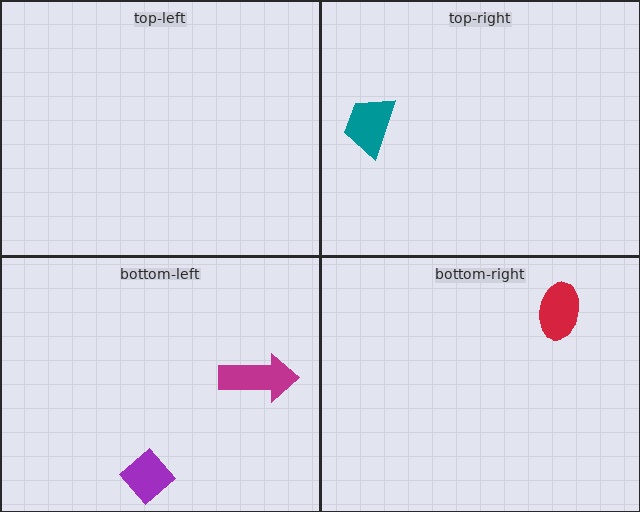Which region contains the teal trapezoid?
The top-right region.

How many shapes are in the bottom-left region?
2.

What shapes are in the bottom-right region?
The red ellipse.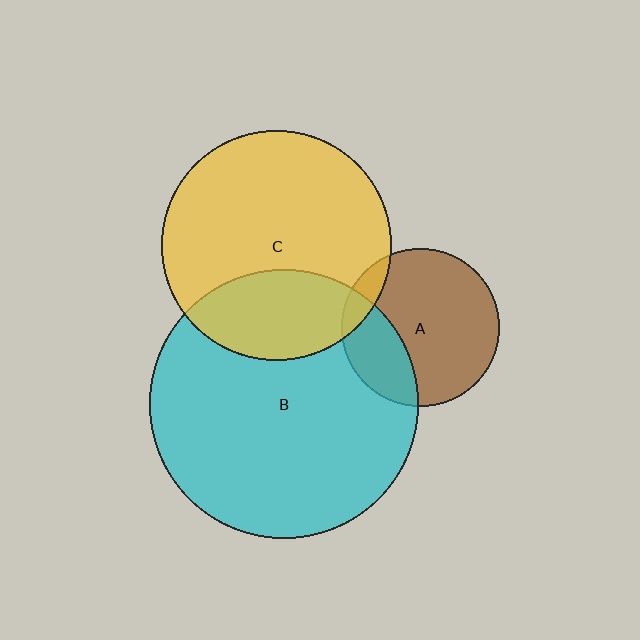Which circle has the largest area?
Circle B (cyan).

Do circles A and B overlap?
Yes.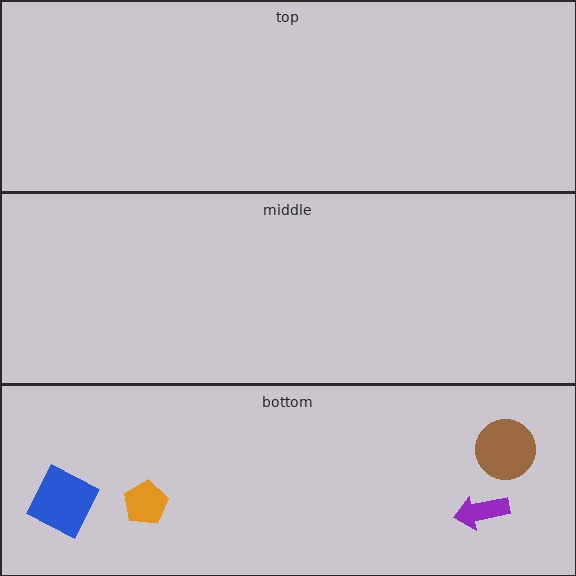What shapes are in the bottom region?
The blue square, the purple arrow, the orange pentagon, the brown circle.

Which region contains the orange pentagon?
The bottom region.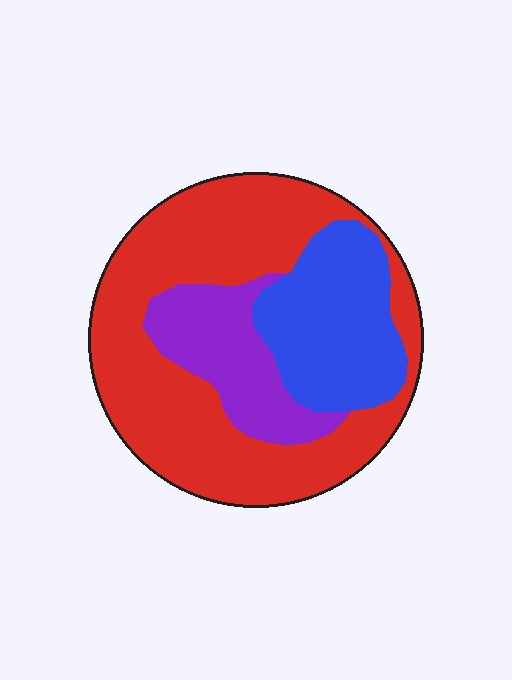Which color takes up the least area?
Purple, at roughly 20%.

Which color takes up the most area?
Red, at roughly 60%.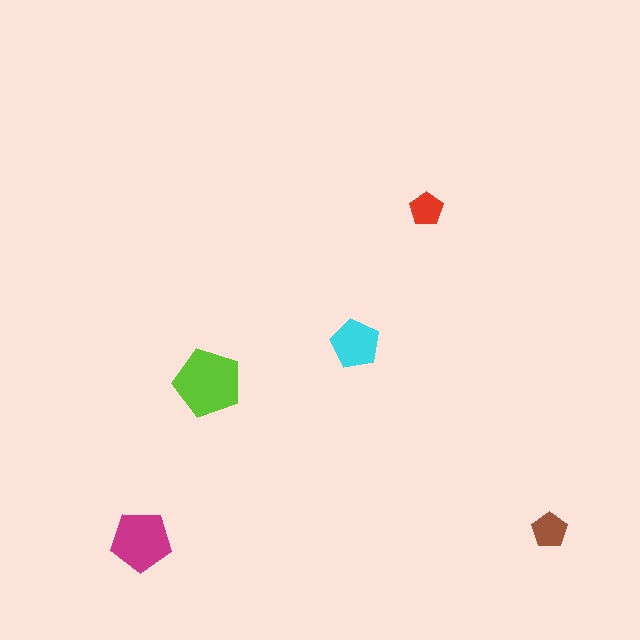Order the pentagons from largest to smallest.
the lime one, the magenta one, the cyan one, the brown one, the red one.